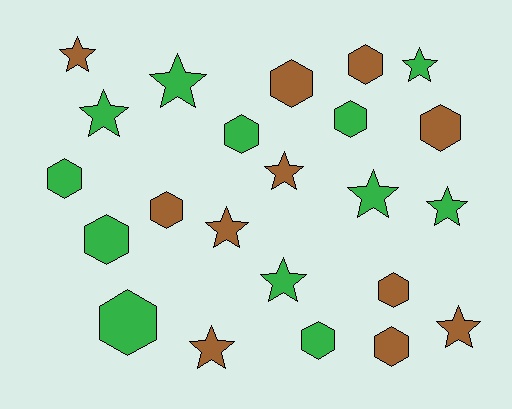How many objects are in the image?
There are 23 objects.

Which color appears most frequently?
Green, with 12 objects.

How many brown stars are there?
There are 5 brown stars.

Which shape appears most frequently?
Hexagon, with 12 objects.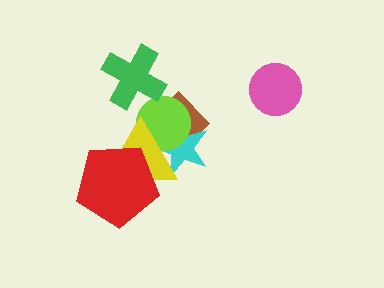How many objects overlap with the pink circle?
0 objects overlap with the pink circle.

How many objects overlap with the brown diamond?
3 objects overlap with the brown diamond.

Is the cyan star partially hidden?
Yes, it is partially covered by another shape.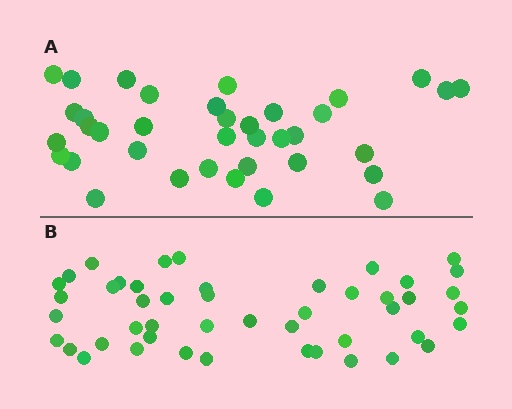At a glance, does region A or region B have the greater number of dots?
Region B (the bottom region) has more dots.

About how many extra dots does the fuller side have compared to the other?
Region B has roughly 10 or so more dots than region A.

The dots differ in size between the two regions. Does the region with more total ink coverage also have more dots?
No. Region A has more total ink coverage because its dots are larger, but region B actually contains more individual dots. Total area can be misleading — the number of items is what matters here.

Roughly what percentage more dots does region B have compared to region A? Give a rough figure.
About 25% more.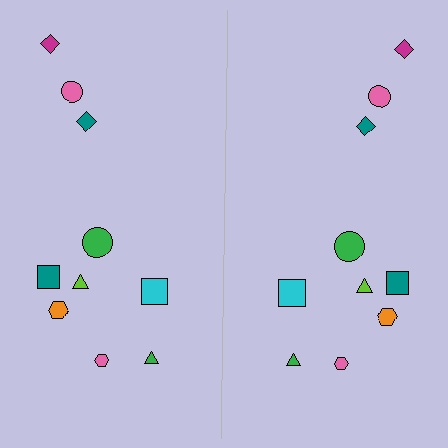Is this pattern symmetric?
Yes, this pattern has bilateral (reflection) symmetry.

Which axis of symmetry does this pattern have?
The pattern has a vertical axis of symmetry running through the center of the image.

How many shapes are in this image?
There are 20 shapes in this image.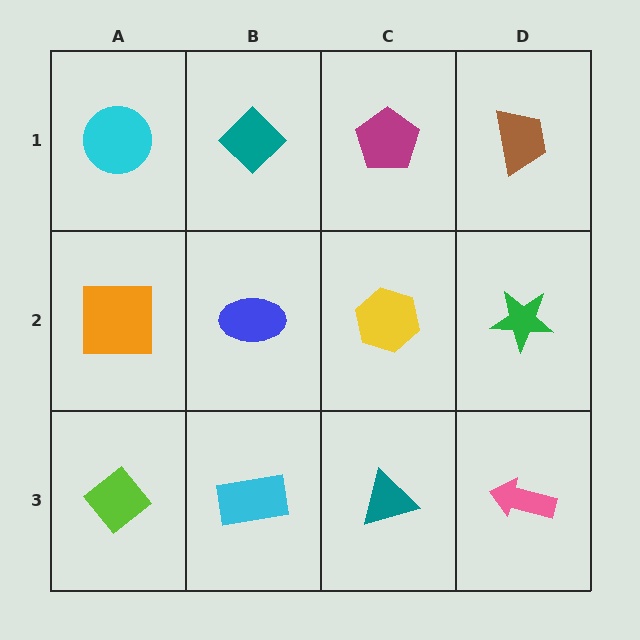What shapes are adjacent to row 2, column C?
A magenta pentagon (row 1, column C), a teal triangle (row 3, column C), a blue ellipse (row 2, column B), a green star (row 2, column D).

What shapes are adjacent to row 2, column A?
A cyan circle (row 1, column A), a lime diamond (row 3, column A), a blue ellipse (row 2, column B).